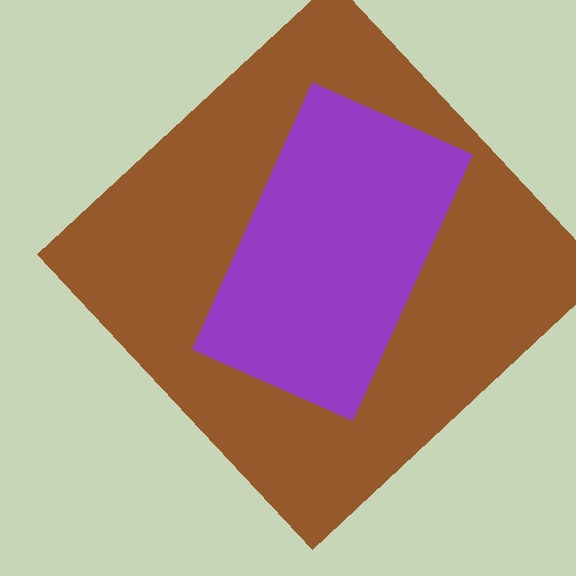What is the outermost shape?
The brown diamond.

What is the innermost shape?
The purple rectangle.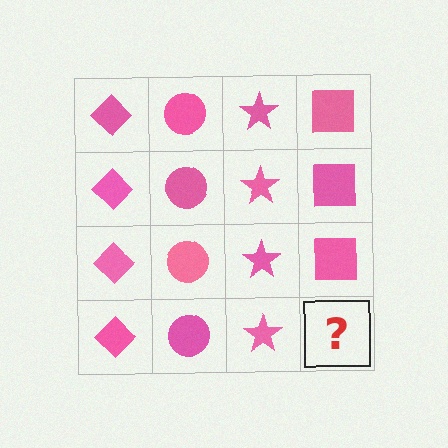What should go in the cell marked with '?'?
The missing cell should contain a pink square.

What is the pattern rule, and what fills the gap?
The rule is that each column has a consistent shape. The gap should be filled with a pink square.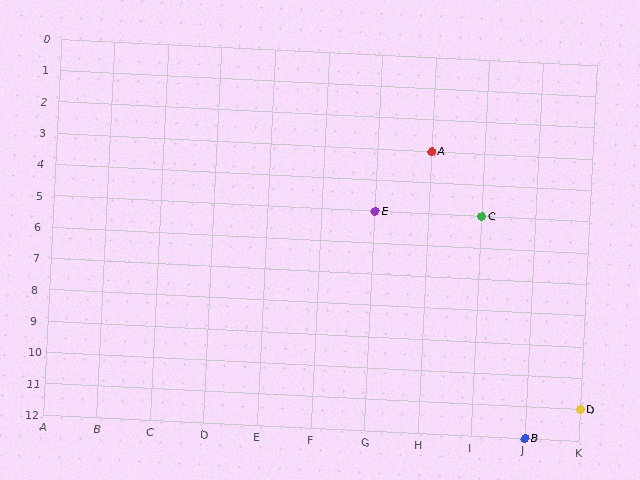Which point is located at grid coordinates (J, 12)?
Point B is at (J, 12).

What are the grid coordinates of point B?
Point B is at grid coordinates (J, 12).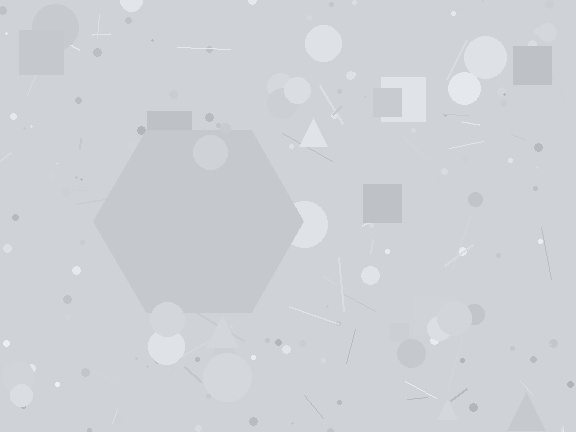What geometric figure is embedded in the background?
A hexagon is embedded in the background.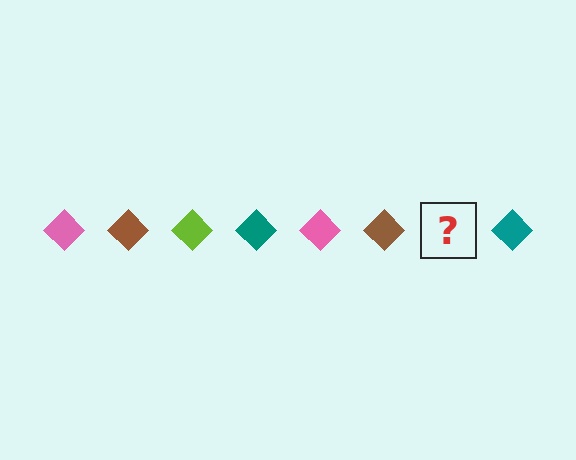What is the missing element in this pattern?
The missing element is a lime diamond.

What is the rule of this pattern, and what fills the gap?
The rule is that the pattern cycles through pink, brown, lime, teal diamonds. The gap should be filled with a lime diamond.